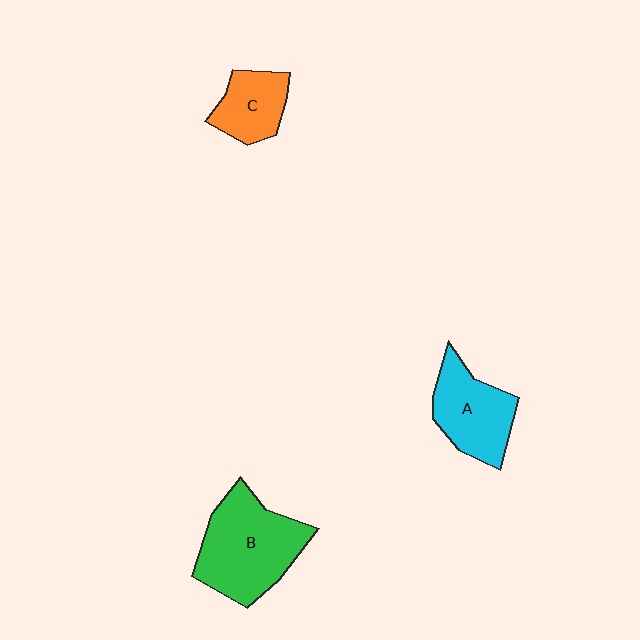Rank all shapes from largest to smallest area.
From largest to smallest: B (green), A (cyan), C (orange).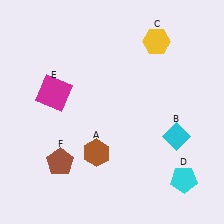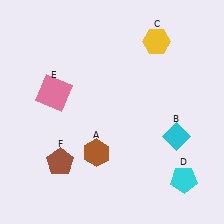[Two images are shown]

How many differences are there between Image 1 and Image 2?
There is 1 difference between the two images.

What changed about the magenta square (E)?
In Image 1, E is magenta. In Image 2, it changed to pink.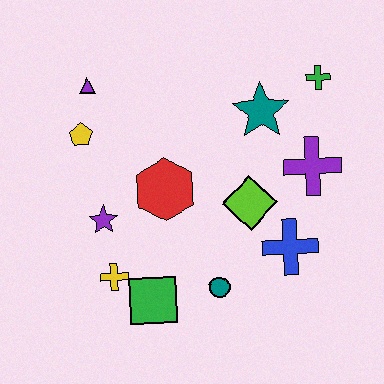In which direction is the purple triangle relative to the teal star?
The purple triangle is to the left of the teal star.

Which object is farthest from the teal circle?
The purple triangle is farthest from the teal circle.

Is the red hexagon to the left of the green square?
No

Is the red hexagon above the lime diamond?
Yes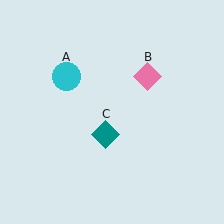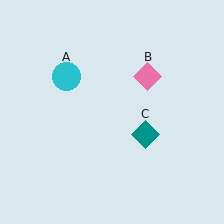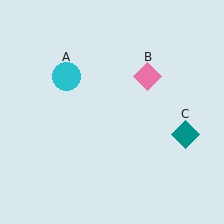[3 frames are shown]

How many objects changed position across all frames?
1 object changed position: teal diamond (object C).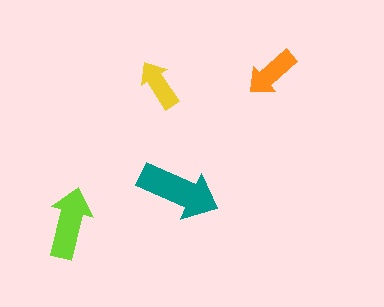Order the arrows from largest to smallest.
the teal one, the lime one, the orange one, the yellow one.